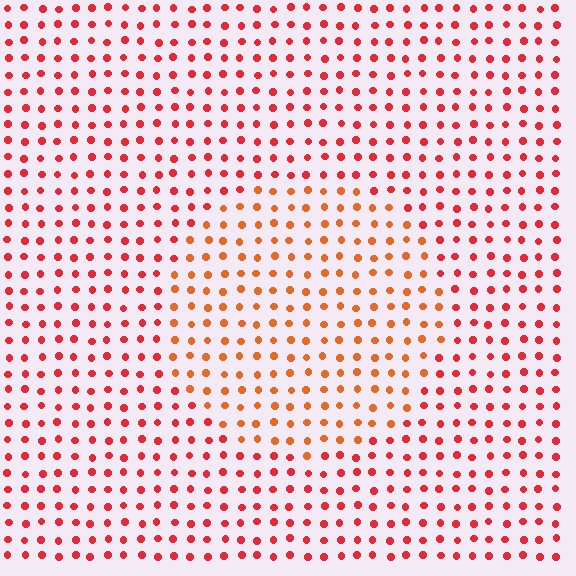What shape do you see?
I see a circle.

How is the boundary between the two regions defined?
The boundary is defined purely by a slight shift in hue (about 25 degrees). Spacing, size, and orientation are identical on both sides.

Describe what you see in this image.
The image is filled with small red elements in a uniform arrangement. A circle-shaped region is visible where the elements are tinted to a slightly different hue, forming a subtle color boundary.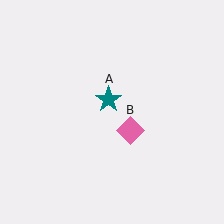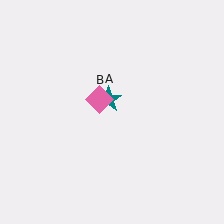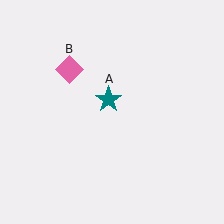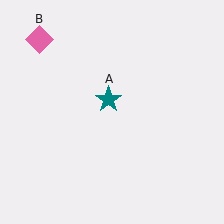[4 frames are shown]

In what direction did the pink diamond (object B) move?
The pink diamond (object B) moved up and to the left.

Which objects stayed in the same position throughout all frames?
Teal star (object A) remained stationary.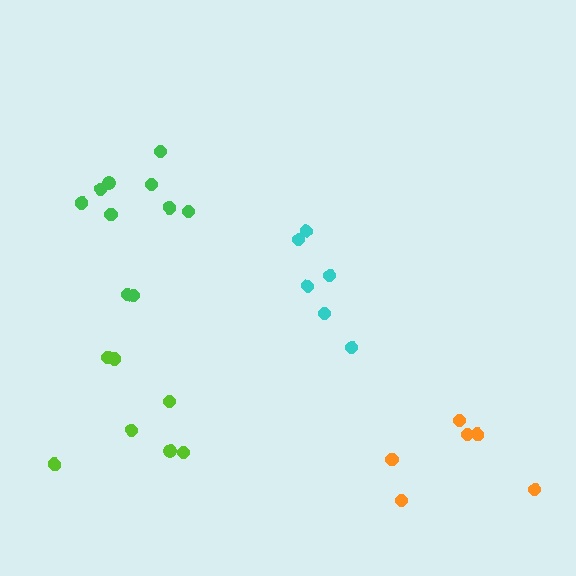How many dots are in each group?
Group 1: 7 dots, Group 2: 10 dots, Group 3: 6 dots, Group 4: 6 dots (29 total).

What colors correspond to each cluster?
The clusters are colored: lime, green, orange, cyan.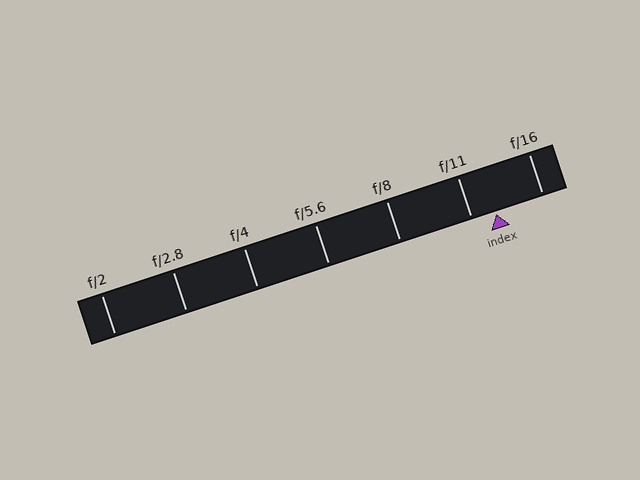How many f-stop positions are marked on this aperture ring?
There are 7 f-stop positions marked.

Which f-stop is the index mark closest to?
The index mark is closest to f/11.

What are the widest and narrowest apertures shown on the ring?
The widest aperture shown is f/2 and the narrowest is f/16.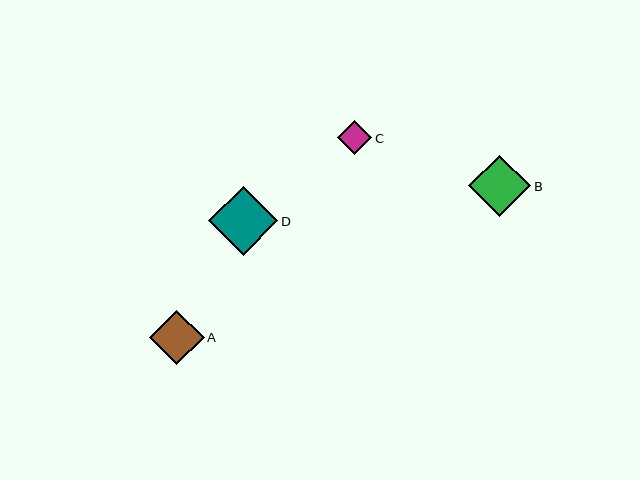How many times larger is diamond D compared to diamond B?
Diamond D is approximately 1.1 times the size of diamond B.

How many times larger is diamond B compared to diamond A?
Diamond B is approximately 1.1 times the size of diamond A.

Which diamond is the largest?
Diamond D is the largest with a size of approximately 69 pixels.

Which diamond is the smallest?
Diamond C is the smallest with a size of approximately 34 pixels.